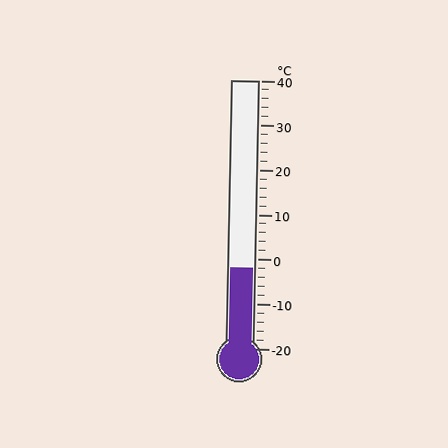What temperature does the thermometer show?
The thermometer shows approximately -2°C.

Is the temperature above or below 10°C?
The temperature is below 10°C.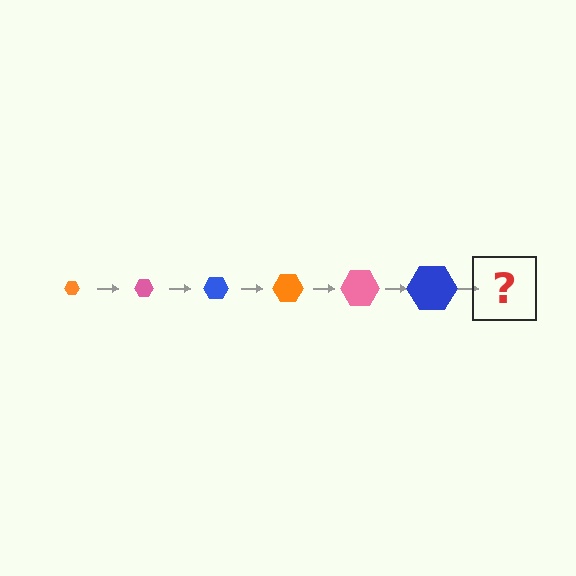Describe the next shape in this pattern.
It should be an orange hexagon, larger than the previous one.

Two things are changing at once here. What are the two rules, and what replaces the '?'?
The two rules are that the hexagon grows larger each step and the color cycles through orange, pink, and blue. The '?' should be an orange hexagon, larger than the previous one.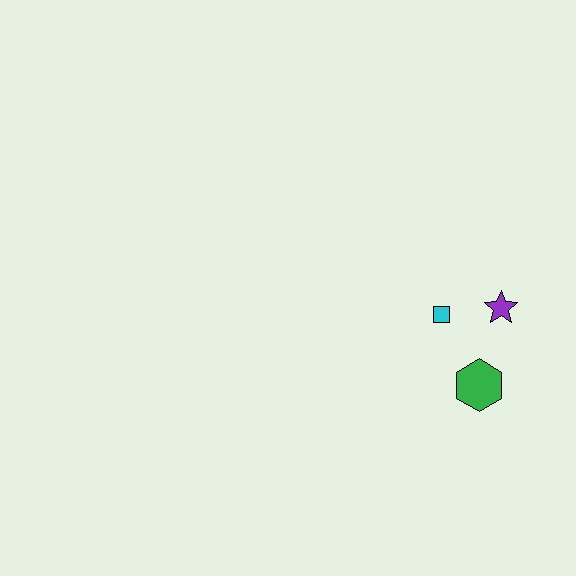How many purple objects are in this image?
There is 1 purple object.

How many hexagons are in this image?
There is 1 hexagon.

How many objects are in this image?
There are 3 objects.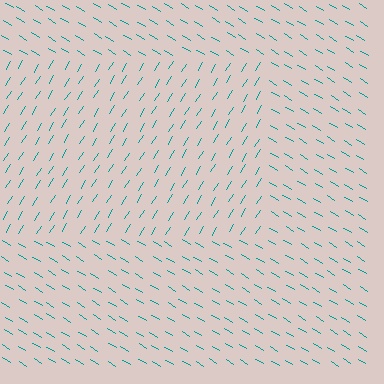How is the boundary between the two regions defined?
The boundary is defined purely by a change in line orientation (approximately 89 degrees difference). All lines are the same color and thickness.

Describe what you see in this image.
The image is filled with small teal line segments. A rectangle region in the image has lines oriented differently from the surrounding lines, creating a visible texture boundary.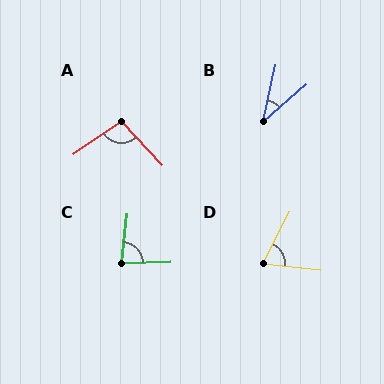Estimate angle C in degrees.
Approximately 82 degrees.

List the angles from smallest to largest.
B (36°), D (70°), C (82°), A (98°).